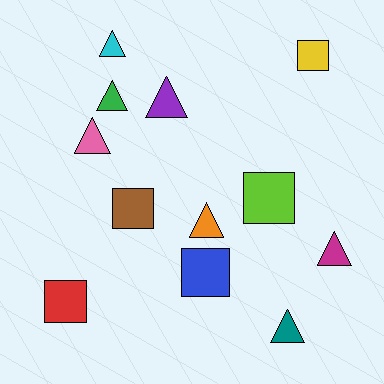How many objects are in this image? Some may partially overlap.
There are 12 objects.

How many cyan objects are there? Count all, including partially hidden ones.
There is 1 cyan object.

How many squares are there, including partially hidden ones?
There are 5 squares.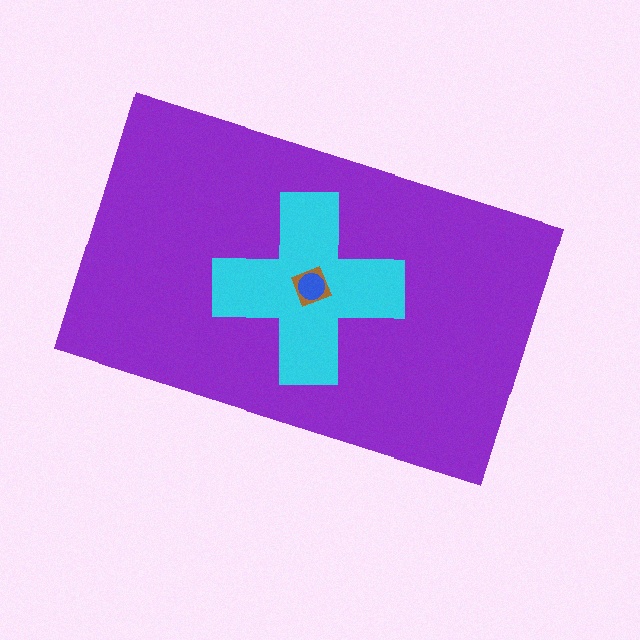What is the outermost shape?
The purple rectangle.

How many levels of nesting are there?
4.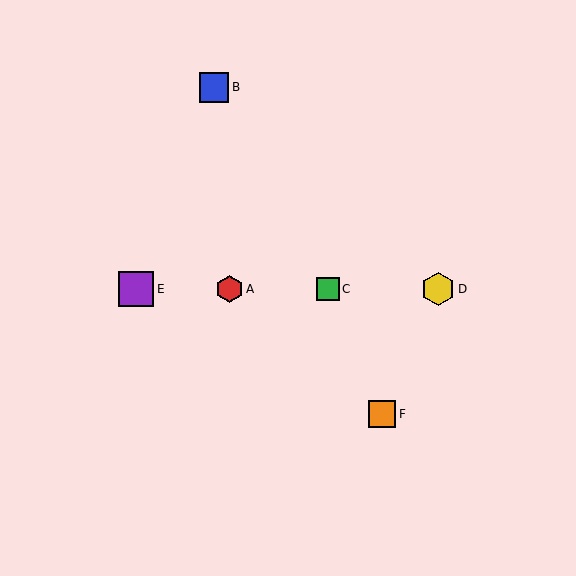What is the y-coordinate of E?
Object E is at y≈289.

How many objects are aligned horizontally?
4 objects (A, C, D, E) are aligned horizontally.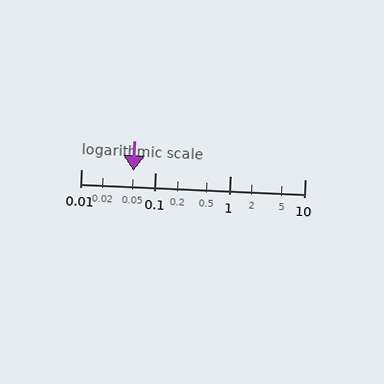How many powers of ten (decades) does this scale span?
The scale spans 3 decades, from 0.01 to 10.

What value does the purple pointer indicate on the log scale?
The pointer indicates approximately 0.051.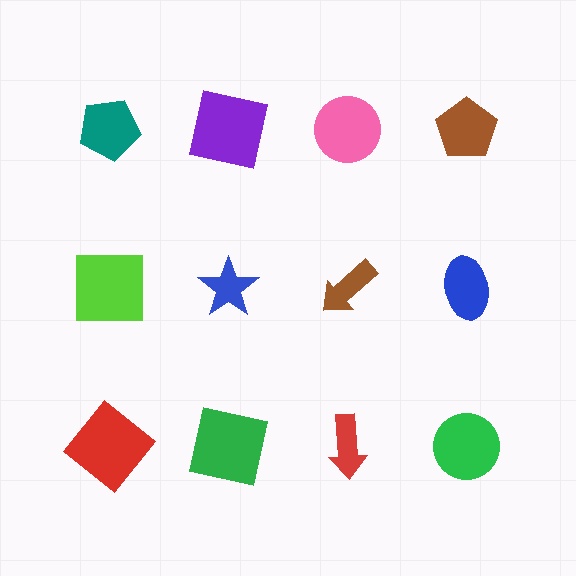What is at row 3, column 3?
A red arrow.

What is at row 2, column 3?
A brown arrow.